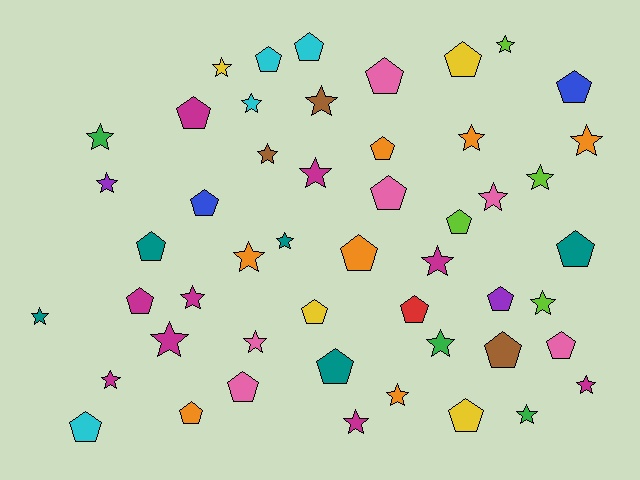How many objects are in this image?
There are 50 objects.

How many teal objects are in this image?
There are 5 teal objects.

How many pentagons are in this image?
There are 24 pentagons.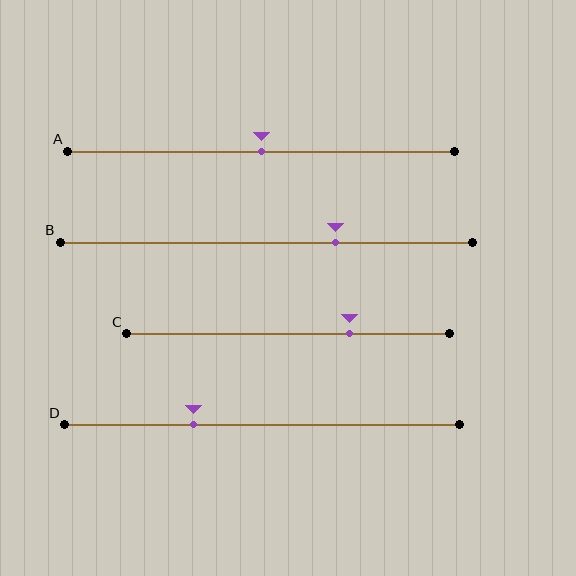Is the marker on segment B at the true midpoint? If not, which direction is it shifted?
No, the marker on segment B is shifted to the right by about 17% of the segment length.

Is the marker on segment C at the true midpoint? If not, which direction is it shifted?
No, the marker on segment C is shifted to the right by about 19% of the segment length.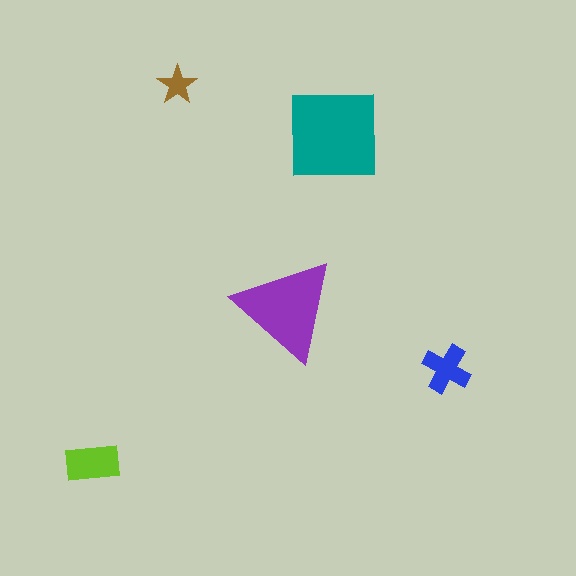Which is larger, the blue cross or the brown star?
The blue cross.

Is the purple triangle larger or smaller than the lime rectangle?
Larger.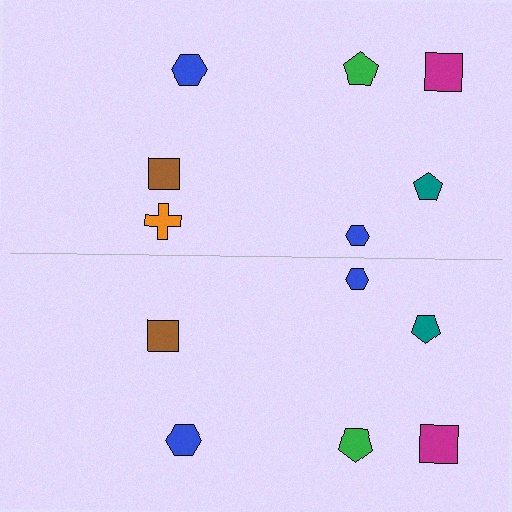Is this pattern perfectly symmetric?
No, the pattern is not perfectly symmetric. A orange cross is missing from the bottom side.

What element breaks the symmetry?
A orange cross is missing from the bottom side.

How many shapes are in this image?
There are 13 shapes in this image.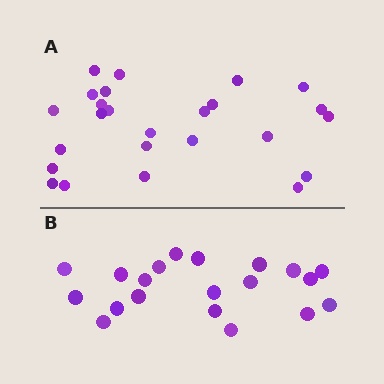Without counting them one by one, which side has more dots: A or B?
Region A (the top region) has more dots.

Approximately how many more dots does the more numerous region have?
Region A has about 5 more dots than region B.